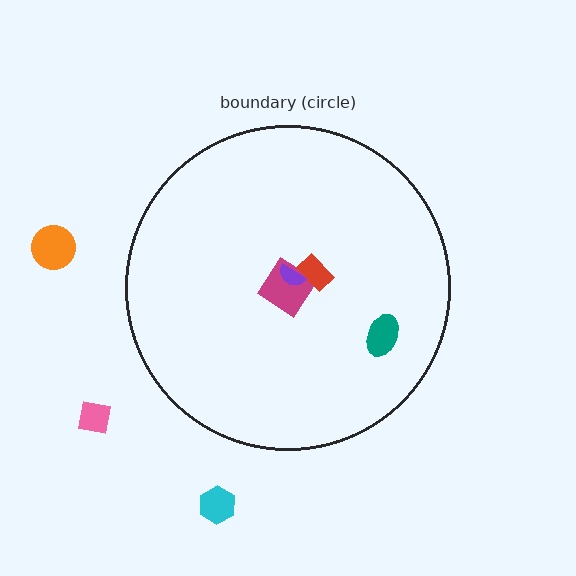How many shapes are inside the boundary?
4 inside, 3 outside.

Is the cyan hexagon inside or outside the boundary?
Outside.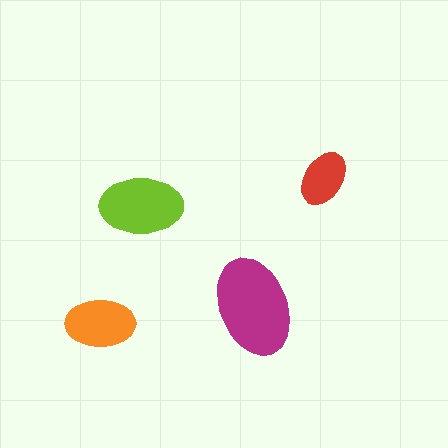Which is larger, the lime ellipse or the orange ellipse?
The lime one.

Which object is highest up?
The red ellipse is topmost.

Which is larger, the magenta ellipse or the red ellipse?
The magenta one.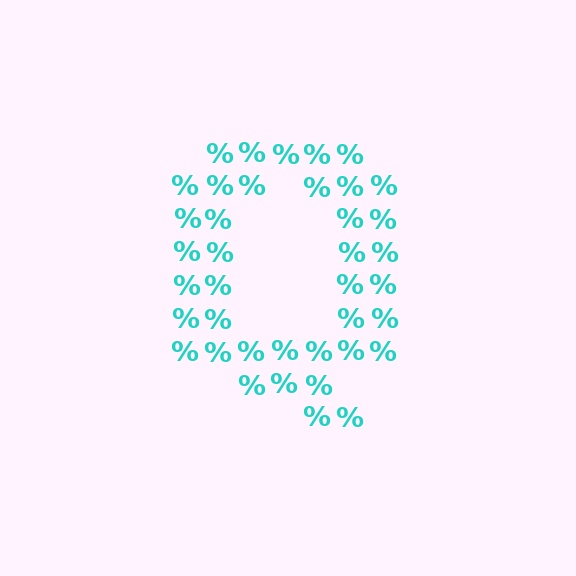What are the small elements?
The small elements are percent signs.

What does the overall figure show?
The overall figure shows the letter Q.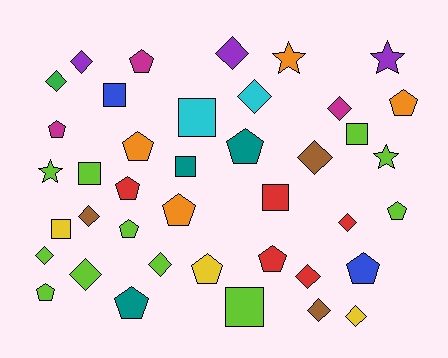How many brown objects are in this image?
There are 3 brown objects.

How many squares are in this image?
There are 8 squares.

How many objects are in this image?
There are 40 objects.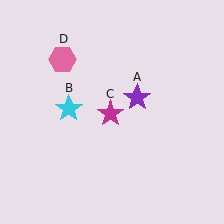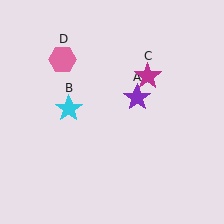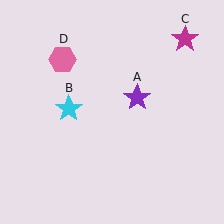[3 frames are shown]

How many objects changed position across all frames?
1 object changed position: magenta star (object C).